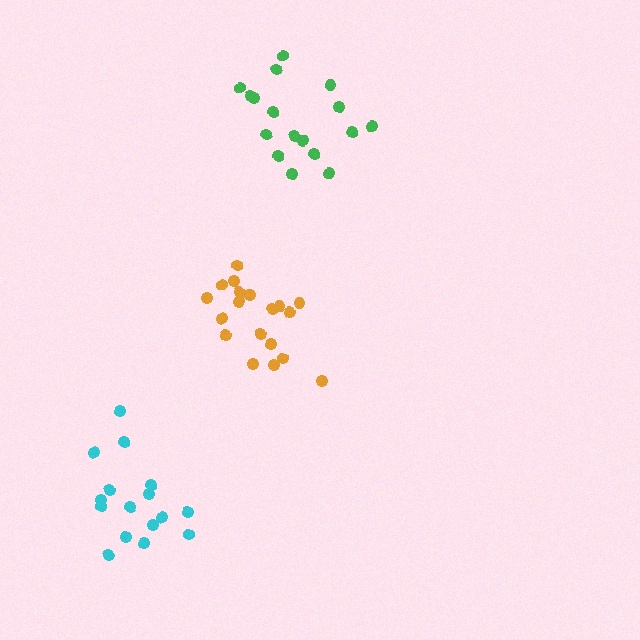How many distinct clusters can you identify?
There are 3 distinct clusters.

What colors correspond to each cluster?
The clusters are colored: orange, green, cyan.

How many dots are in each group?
Group 1: 20 dots, Group 2: 17 dots, Group 3: 16 dots (53 total).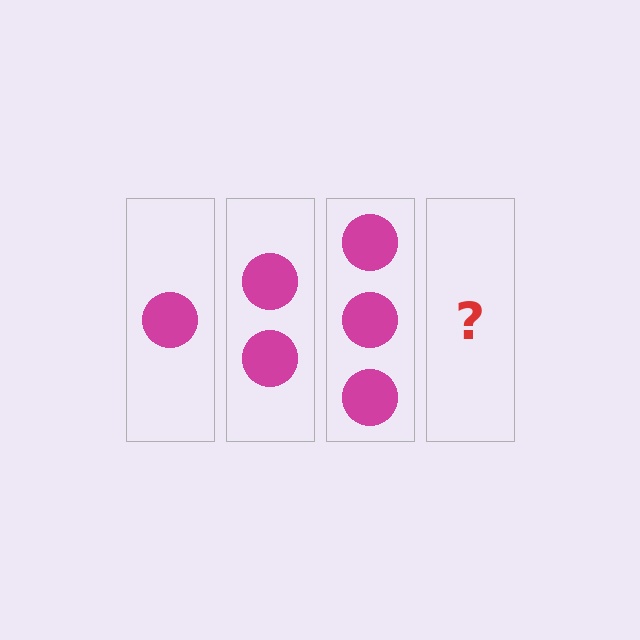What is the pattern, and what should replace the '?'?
The pattern is that each step adds one more circle. The '?' should be 4 circles.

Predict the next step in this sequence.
The next step is 4 circles.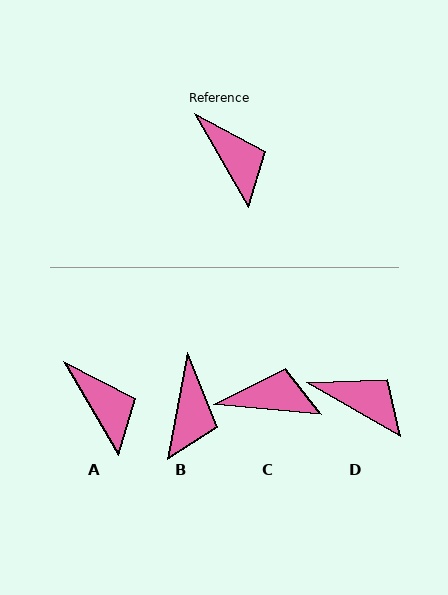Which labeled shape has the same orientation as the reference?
A.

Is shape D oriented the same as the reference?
No, it is off by about 30 degrees.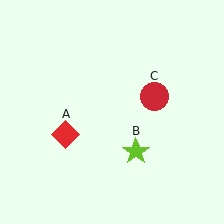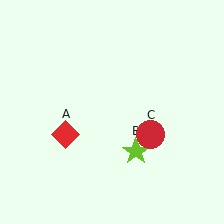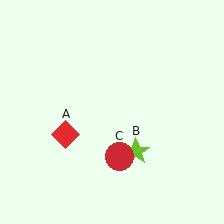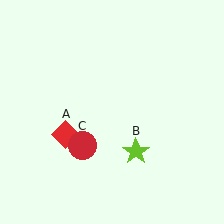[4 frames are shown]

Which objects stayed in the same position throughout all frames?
Red diamond (object A) and lime star (object B) remained stationary.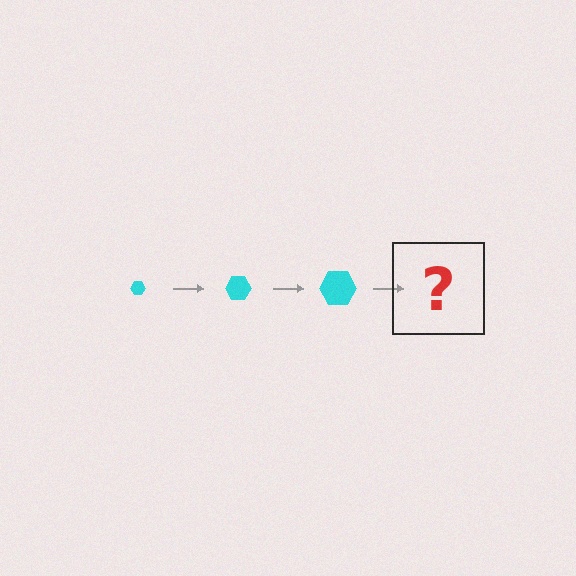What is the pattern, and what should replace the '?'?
The pattern is that the hexagon gets progressively larger each step. The '?' should be a cyan hexagon, larger than the previous one.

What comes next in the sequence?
The next element should be a cyan hexagon, larger than the previous one.